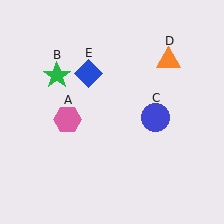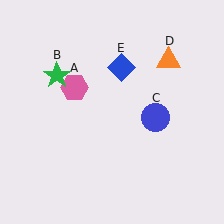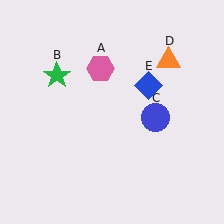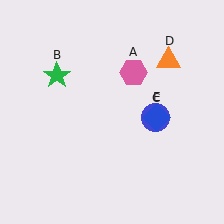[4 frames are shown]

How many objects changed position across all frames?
2 objects changed position: pink hexagon (object A), blue diamond (object E).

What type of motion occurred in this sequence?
The pink hexagon (object A), blue diamond (object E) rotated clockwise around the center of the scene.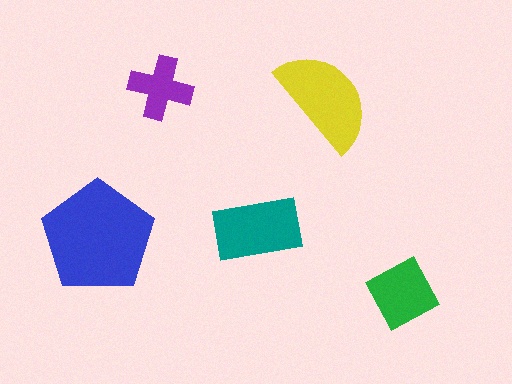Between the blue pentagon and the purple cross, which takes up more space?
The blue pentagon.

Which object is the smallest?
The purple cross.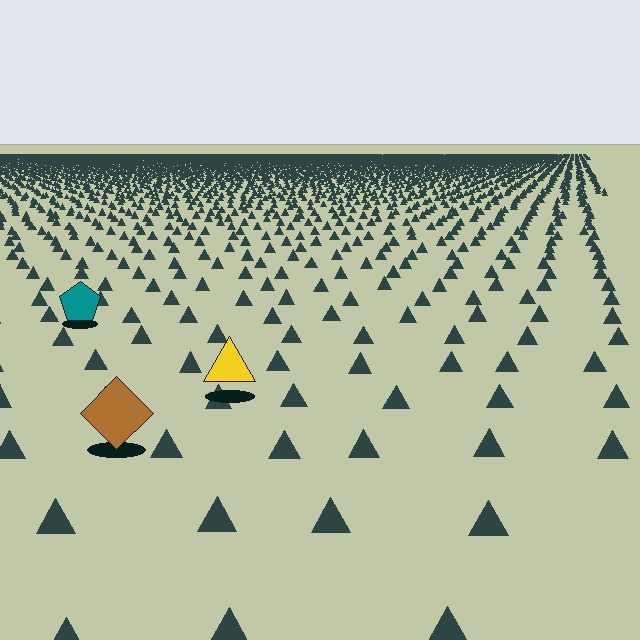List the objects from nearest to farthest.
From nearest to farthest: the brown diamond, the yellow triangle, the teal pentagon.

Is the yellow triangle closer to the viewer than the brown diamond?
No. The brown diamond is closer — you can tell from the texture gradient: the ground texture is coarser near it.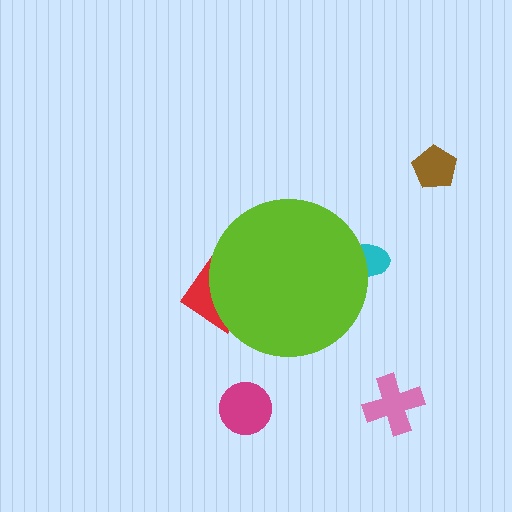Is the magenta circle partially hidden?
No, the magenta circle is fully visible.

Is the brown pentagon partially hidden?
No, the brown pentagon is fully visible.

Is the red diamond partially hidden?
Yes, the red diamond is partially hidden behind the lime circle.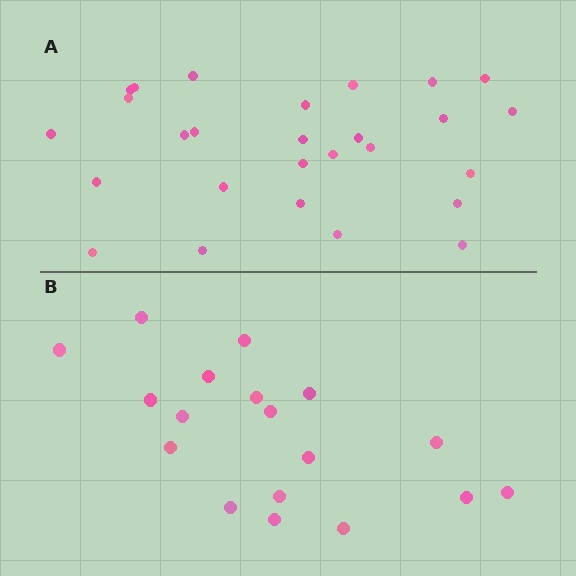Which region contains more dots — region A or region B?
Region A (the top region) has more dots.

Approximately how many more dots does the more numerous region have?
Region A has roughly 8 or so more dots than region B.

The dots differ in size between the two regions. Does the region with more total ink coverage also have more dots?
No. Region B has more total ink coverage because its dots are larger, but region A actually contains more individual dots. Total area can be misleading — the number of items is what matters here.